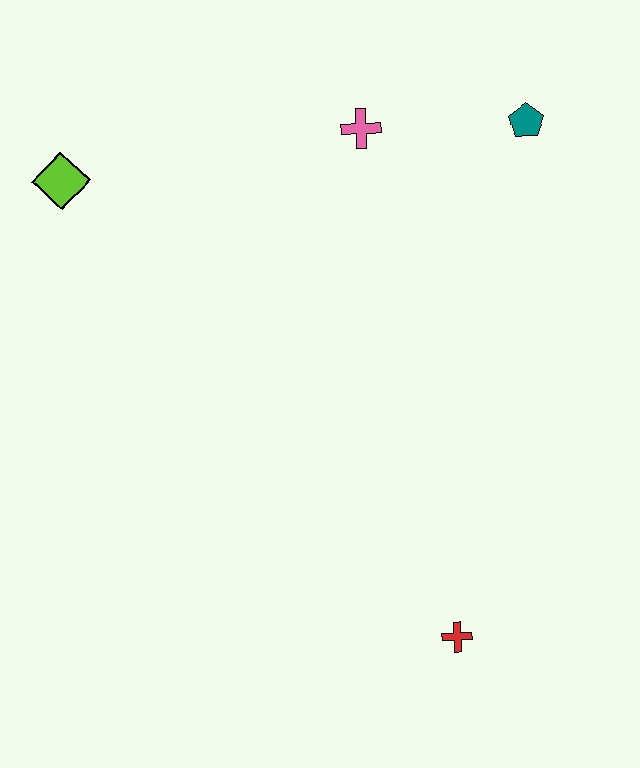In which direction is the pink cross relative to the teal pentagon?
The pink cross is to the left of the teal pentagon.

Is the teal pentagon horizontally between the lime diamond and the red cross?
No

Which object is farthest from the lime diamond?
The red cross is farthest from the lime diamond.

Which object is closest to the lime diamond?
The pink cross is closest to the lime diamond.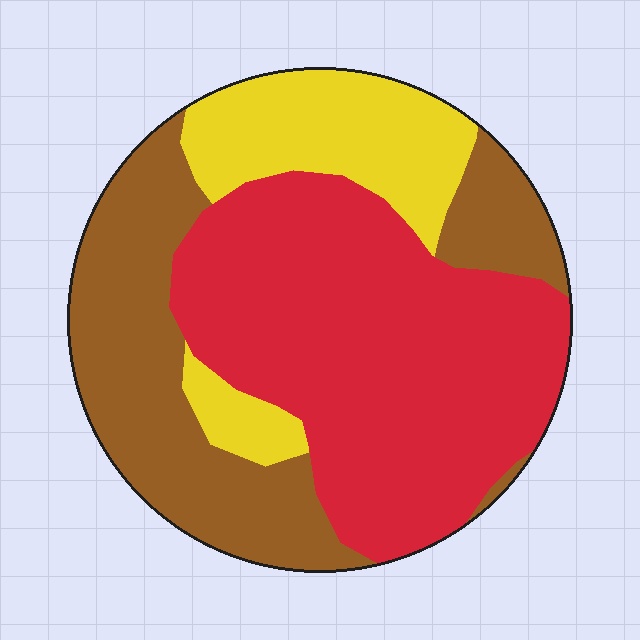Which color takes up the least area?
Yellow, at roughly 20%.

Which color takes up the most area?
Red, at roughly 50%.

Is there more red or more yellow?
Red.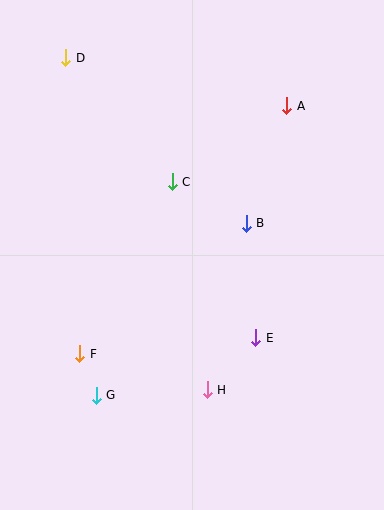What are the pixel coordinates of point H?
Point H is at (207, 390).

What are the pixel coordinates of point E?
Point E is at (256, 338).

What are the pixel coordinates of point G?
Point G is at (96, 395).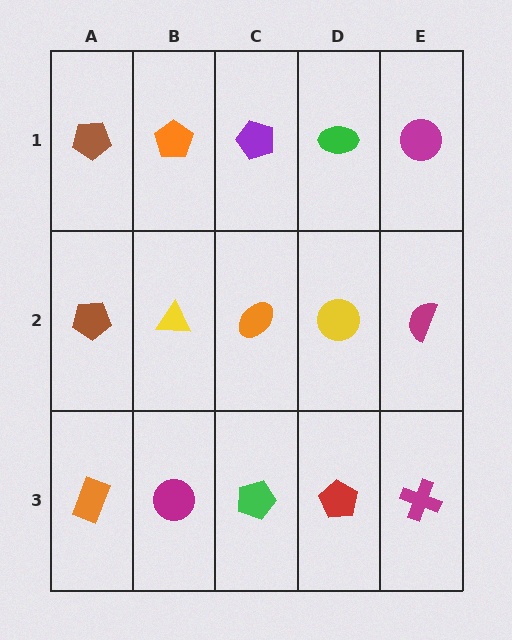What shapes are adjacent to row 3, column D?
A yellow circle (row 2, column D), a green pentagon (row 3, column C), a magenta cross (row 3, column E).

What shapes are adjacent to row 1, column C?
An orange ellipse (row 2, column C), an orange pentagon (row 1, column B), a green ellipse (row 1, column D).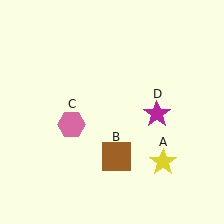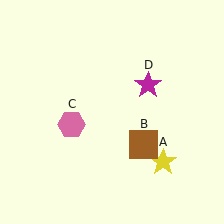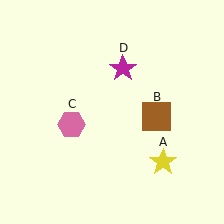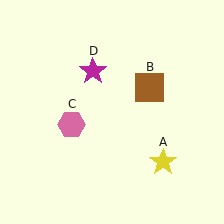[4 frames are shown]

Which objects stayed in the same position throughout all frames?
Yellow star (object A) and pink hexagon (object C) remained stationary.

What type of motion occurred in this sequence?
The brown square (object B), magenta star (object D) rotated counterclockwise around the center of the scene.